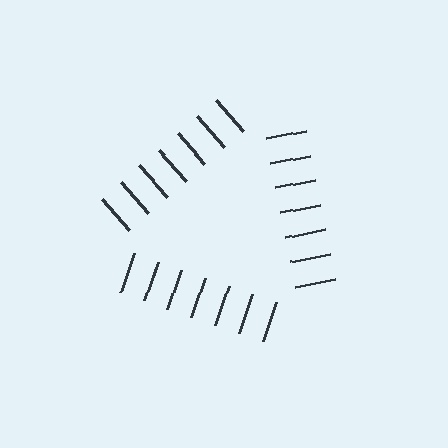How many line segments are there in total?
21 — 7 along each of the 3 edges.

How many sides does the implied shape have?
3 sides — the line-ends trace a triangle.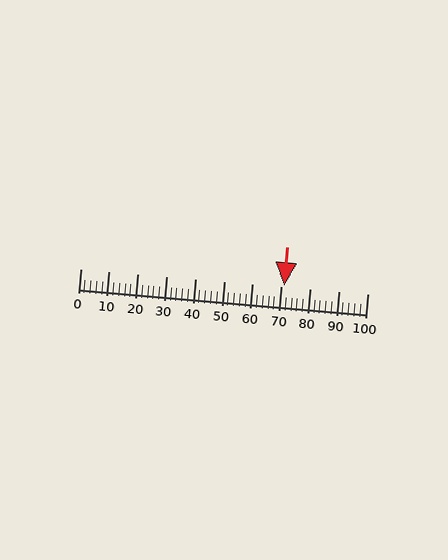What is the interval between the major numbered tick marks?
The major tick marks are spaced 10 units apart.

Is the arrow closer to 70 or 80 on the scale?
The arrow is closer to 70.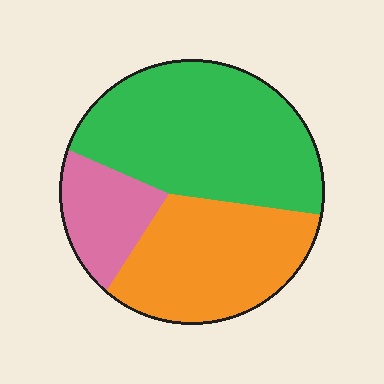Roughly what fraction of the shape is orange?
Orange covers 35% of the shape.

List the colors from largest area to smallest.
From largest to smallest: green, orange, pink.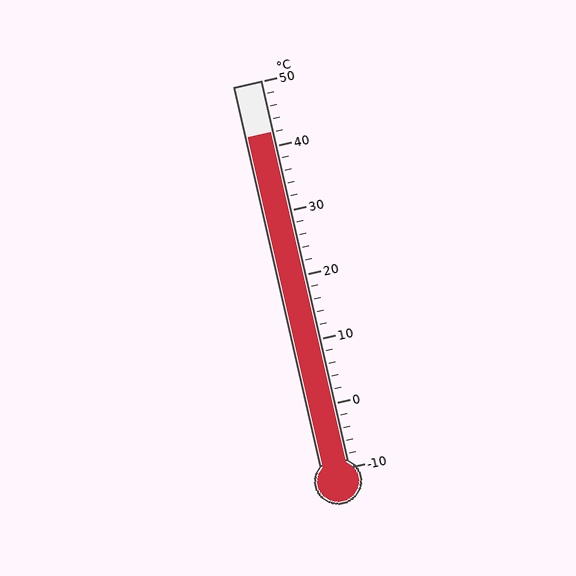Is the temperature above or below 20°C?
The temperature is above 20°C.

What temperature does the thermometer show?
The thermometer shows approximately 42°C.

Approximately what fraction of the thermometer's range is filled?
The thermometer is filled to approximately 85% of its range.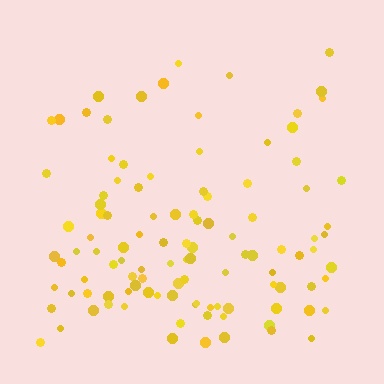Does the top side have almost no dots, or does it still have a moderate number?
Still a moderate number, just noticeably fewer than the bottom.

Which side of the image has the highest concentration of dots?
The bottom.